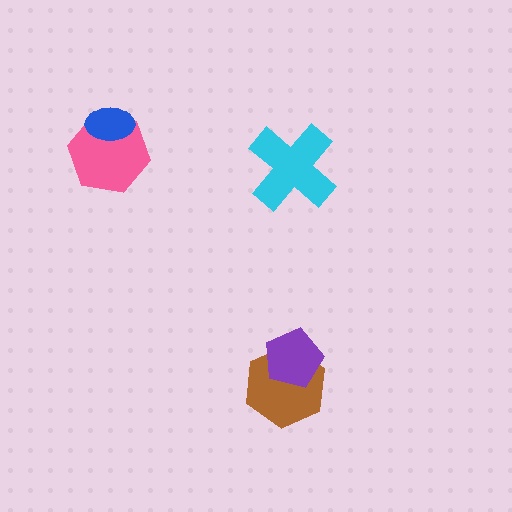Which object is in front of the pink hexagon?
The blue ellipse is in front of the pink hexagon.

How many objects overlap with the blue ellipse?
1 object overlaps with the blue ellipse.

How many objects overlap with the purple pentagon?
1 object overlaps with the purple pentagon.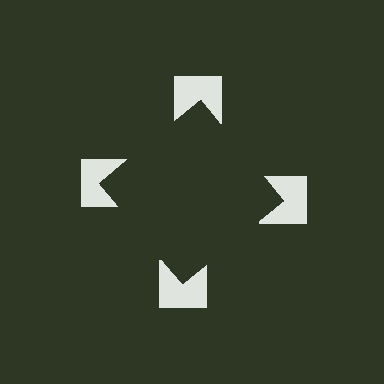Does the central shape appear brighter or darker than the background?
It typically appears slightly darker than the background, even though no actual brightness change is drawn.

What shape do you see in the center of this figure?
An illusory square — its edges are inferred from the aligned wedge cuts in the notched squares, not physically drawn.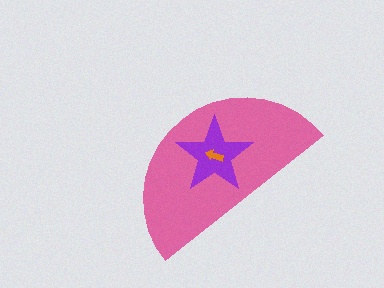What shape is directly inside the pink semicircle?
The purple star.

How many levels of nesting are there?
3.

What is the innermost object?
The orange arrow.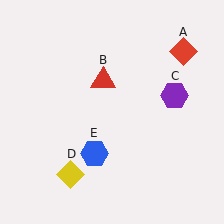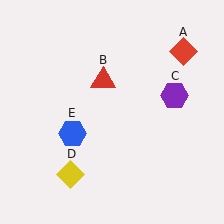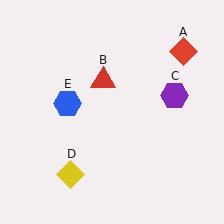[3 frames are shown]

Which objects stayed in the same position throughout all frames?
Red diamond (object A) and red triangle (object B) and purple hexagon (object C) and yellow diamond (object D) remained stationary.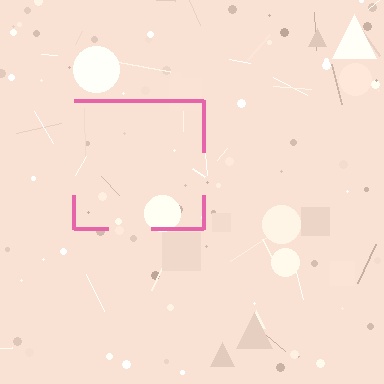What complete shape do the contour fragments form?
The contour fragments form a square.